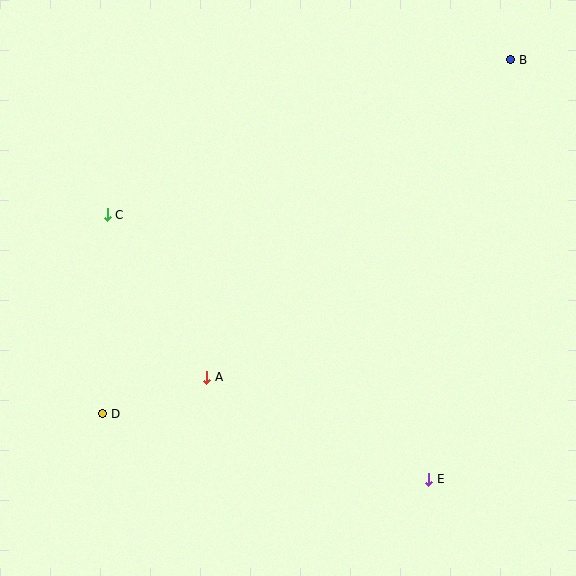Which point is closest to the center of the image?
Point A at (207, 377) is closest to the center.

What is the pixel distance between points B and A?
The distance between B and A is 439 pixels.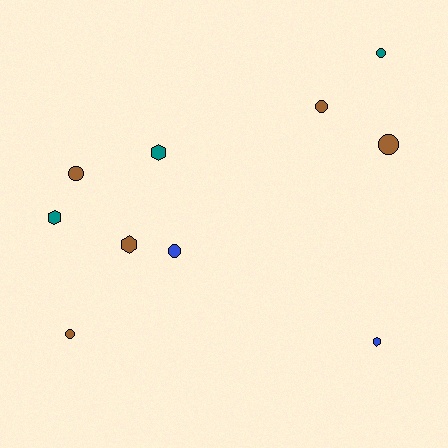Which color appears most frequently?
Brown, with 5 objects.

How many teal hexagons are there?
There are 2 teal hexagons.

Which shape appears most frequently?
Circle, with 6 objects.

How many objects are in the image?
There are 10 objects.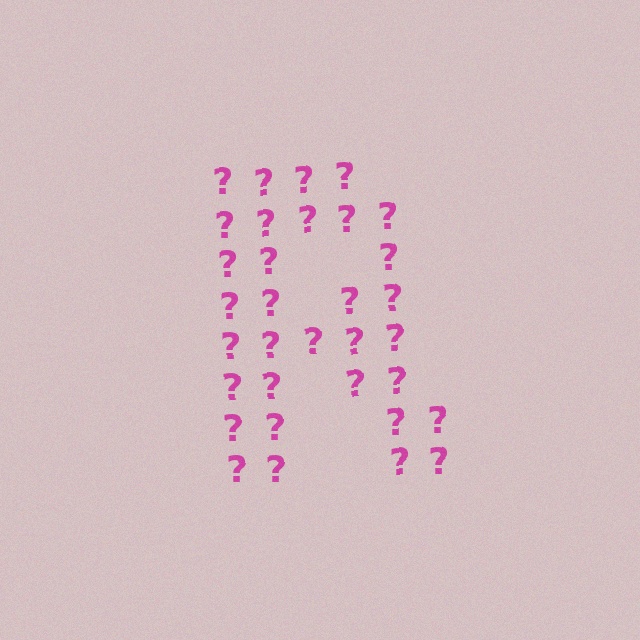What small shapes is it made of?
It is made of small question marks.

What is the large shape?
The large shape is the letter R.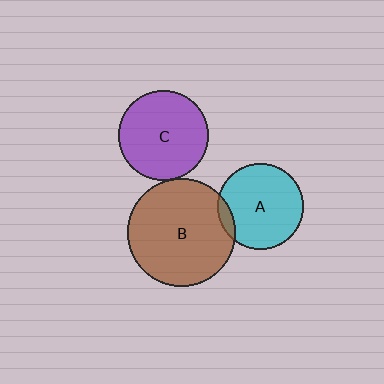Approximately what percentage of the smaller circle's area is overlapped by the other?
Approximately 5%.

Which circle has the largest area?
Circle B (brown).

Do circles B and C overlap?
Yes.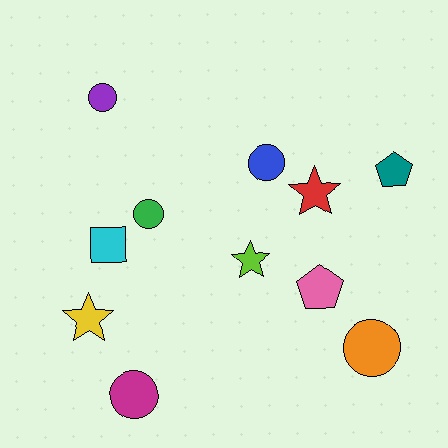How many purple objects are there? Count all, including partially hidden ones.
There is 1 purple object.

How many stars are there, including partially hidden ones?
There are 3 stars.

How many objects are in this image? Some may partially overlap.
There are 11 objects.